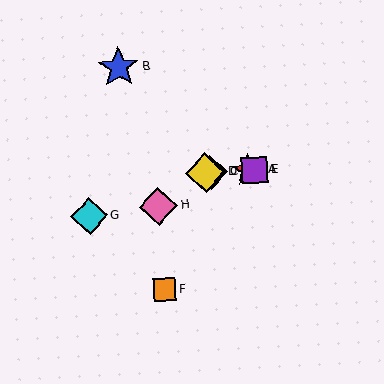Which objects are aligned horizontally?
Objects A, C, D, E are aligned horizontally.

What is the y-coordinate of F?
Object F is at y≈289.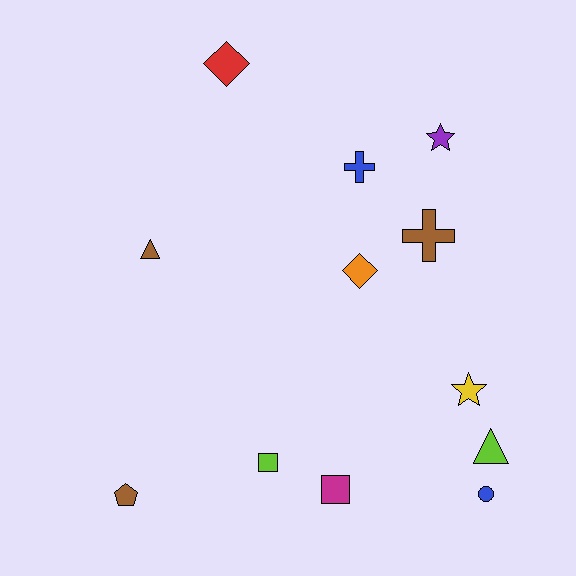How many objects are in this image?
There are 12 objects.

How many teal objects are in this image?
There are no teal objects.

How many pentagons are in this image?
There is 1 pentagon.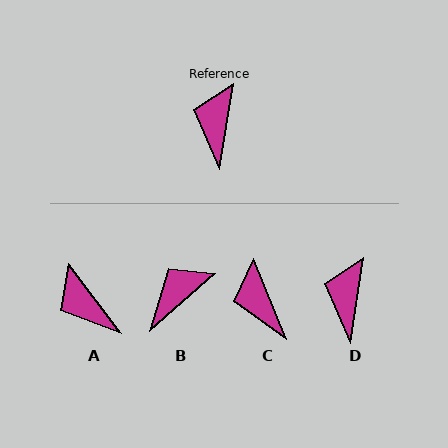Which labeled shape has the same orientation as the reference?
D.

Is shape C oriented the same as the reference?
No, it is off by about 31 degrees.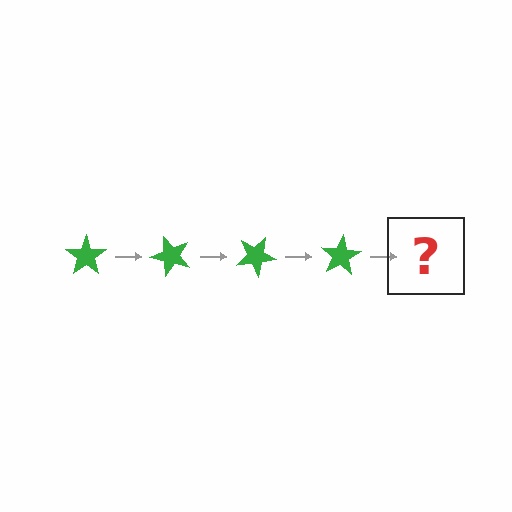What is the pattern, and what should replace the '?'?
The pattern is that the star rotates 50 degrees each step. The '?' should be a green star rotated 200 degrees.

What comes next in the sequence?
The next element should be a green star rotated 200 degrees.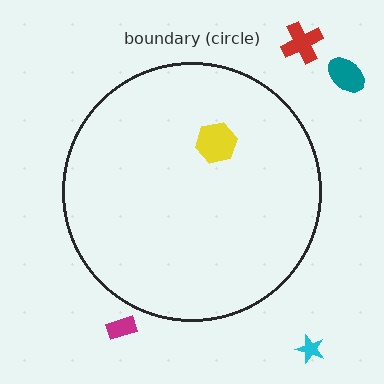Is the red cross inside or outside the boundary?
Outside.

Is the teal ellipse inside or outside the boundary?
Outside.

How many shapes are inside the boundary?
1 inside, 4 outside.